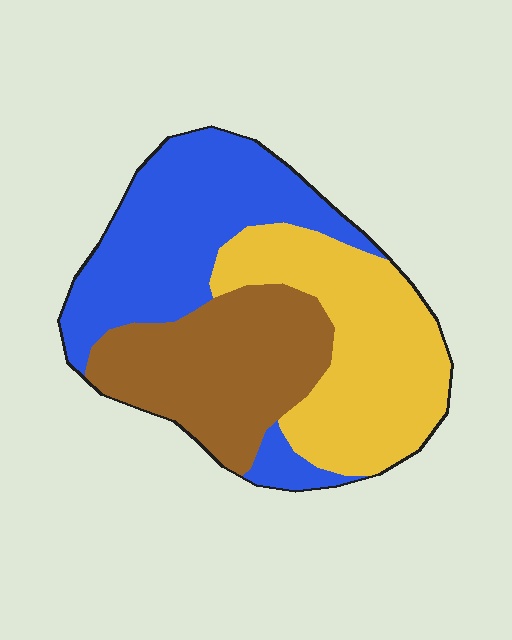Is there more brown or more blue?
Blue.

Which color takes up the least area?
Brown, at roughly 30%.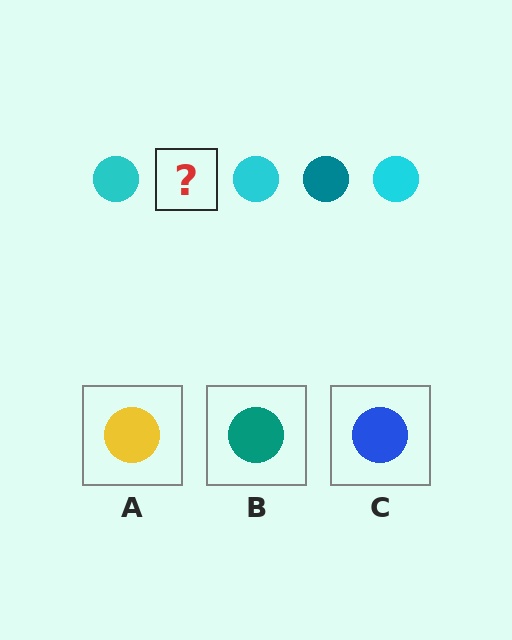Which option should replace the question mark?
Option B.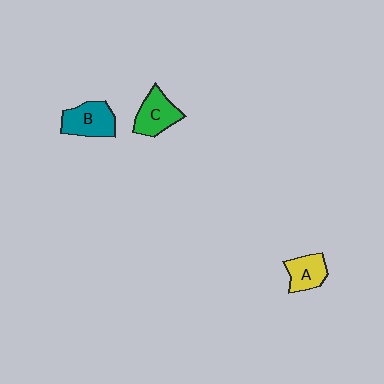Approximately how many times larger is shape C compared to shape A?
Approximately 1.2 times.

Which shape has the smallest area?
Shape A (yellow).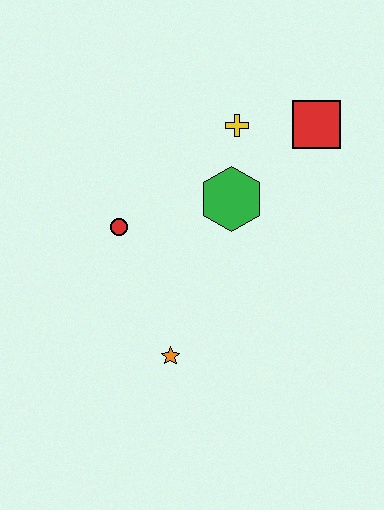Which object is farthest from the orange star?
The red square is farthest from the orange star.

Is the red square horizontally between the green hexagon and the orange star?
No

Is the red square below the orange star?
No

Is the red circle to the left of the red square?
Yes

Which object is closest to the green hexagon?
The yellow cross is closest to the green hexagon.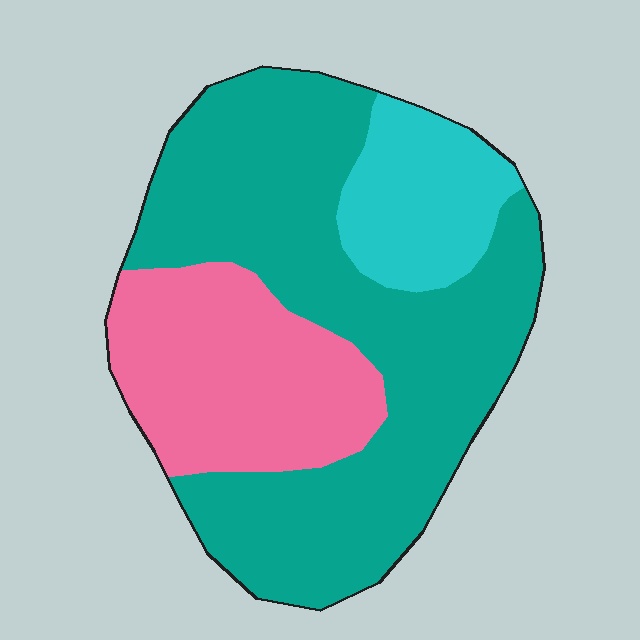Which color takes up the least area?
Cyan, at roughly 15%.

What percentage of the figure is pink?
Pink takes up about one quarter (1/4) of the figure.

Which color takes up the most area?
Teal, at roughly 60%.